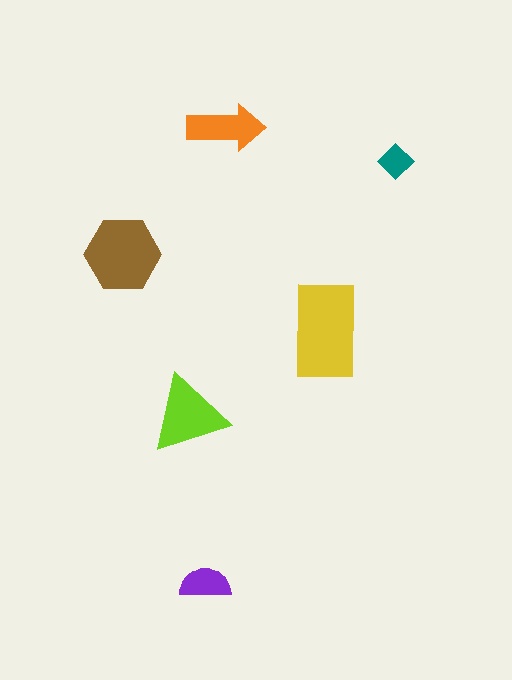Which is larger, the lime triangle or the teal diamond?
The lime triangle.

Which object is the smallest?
The teal diamond.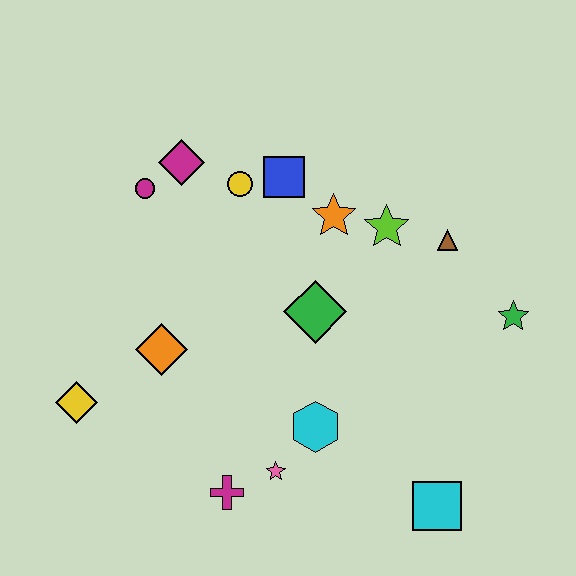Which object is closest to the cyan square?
The cyan hexagon is closest to the cyan square.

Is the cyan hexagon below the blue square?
Yes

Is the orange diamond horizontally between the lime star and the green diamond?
No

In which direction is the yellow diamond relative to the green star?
The yellow diamond is to the left of the green star.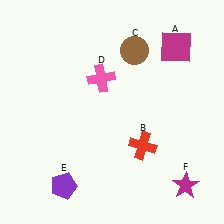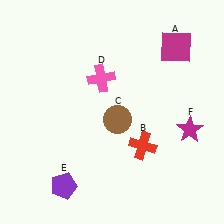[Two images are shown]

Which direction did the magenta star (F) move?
The magenta star (F) moved up.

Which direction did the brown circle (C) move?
The brown circle (C) moved down.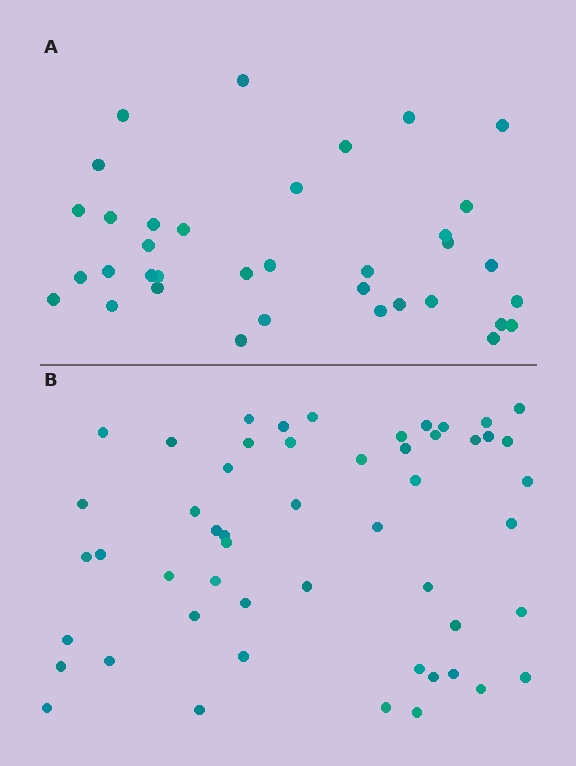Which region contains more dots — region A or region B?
Region B (the bottom region) has more dots.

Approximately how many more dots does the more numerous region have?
Region B has approximately 15 more dots than region A.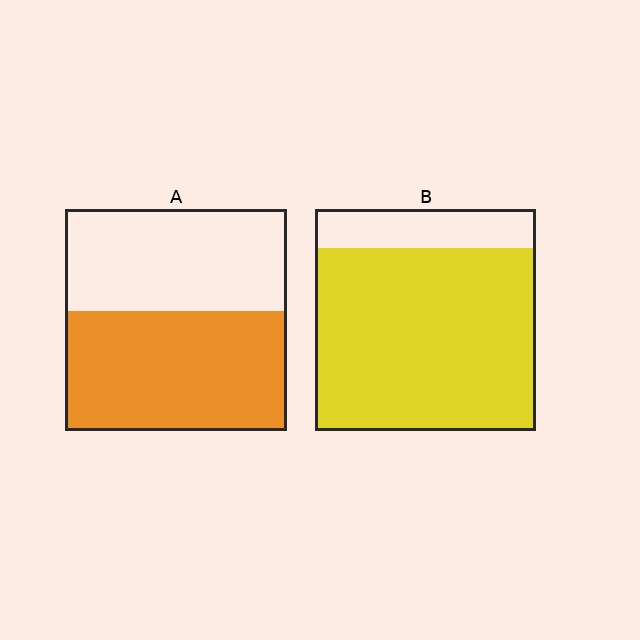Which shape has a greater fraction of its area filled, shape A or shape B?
Shape B.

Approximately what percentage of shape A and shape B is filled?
A is approximately 55% and B is approximately 80%.